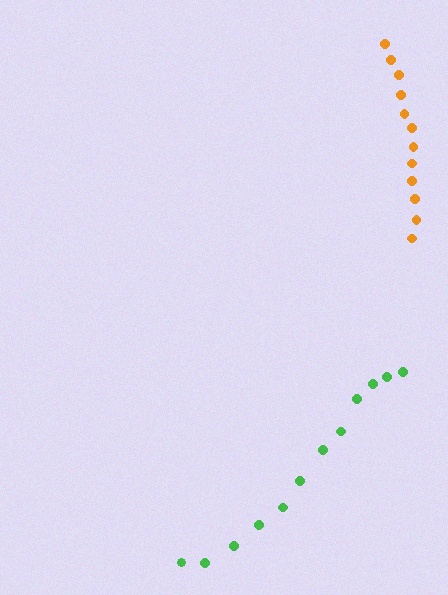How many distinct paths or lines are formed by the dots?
There are 2 distinct paths.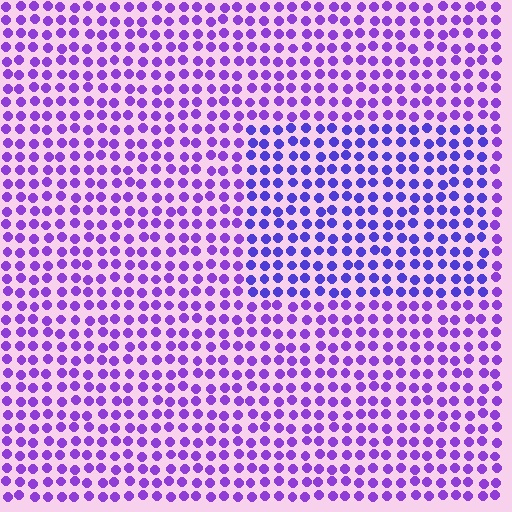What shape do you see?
I see a rectangle.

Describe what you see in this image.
The image is filled with small purple elements in a uniform arrangement. A rectangle-shaped region is visible where the elements are tinted to a slightly different hue, forming a subtle color boundary.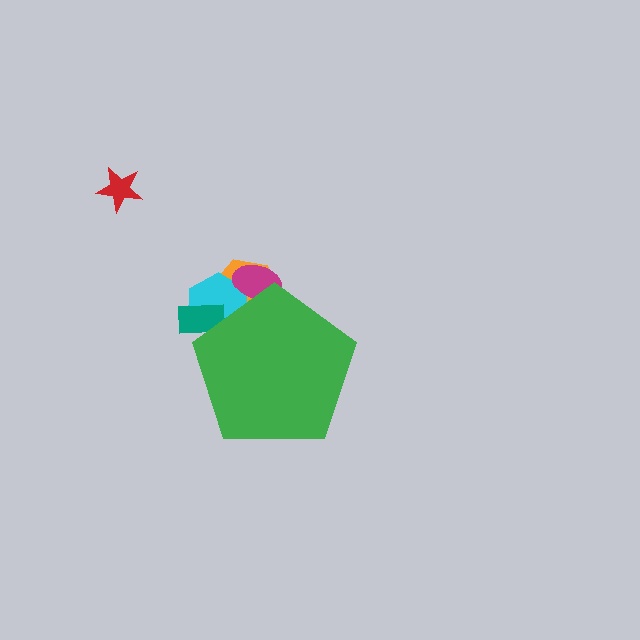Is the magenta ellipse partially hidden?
Yes, the magenta ellipse is partially hidden behind the green pentagon.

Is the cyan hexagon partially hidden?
Yes, the cyan hexagon is partially hidden behind the green pentagon.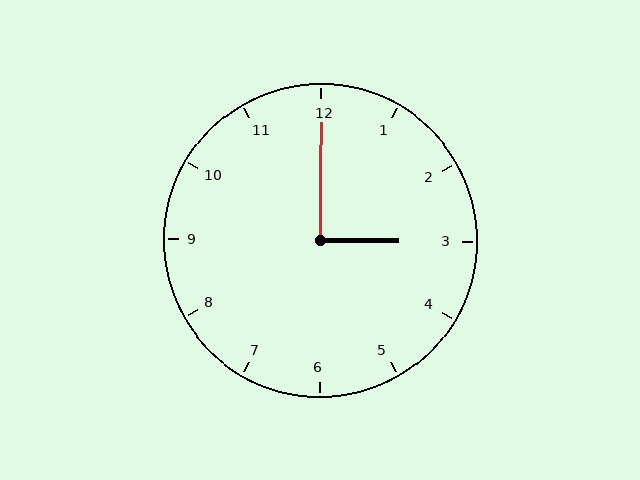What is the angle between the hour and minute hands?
Approximately 90 degrees.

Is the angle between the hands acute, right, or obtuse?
It is right.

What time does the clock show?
3:00.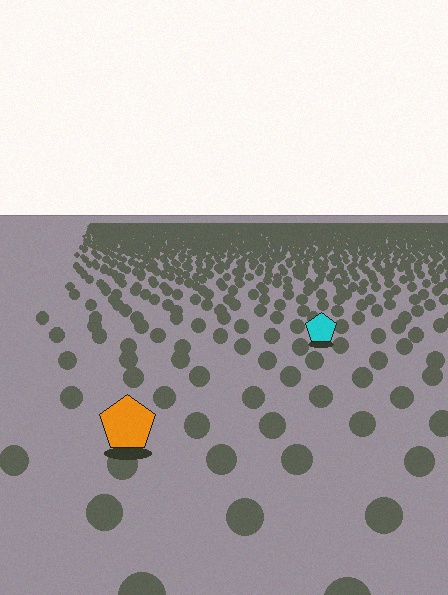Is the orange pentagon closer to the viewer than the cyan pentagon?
Yes. The orange pentagon is closer — you can tell from the texture gradient: the ground texture is coarser near it.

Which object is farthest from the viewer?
The cyan pentagon is farthest from the viewer. It appears smaller and the ground texture around it is denser.